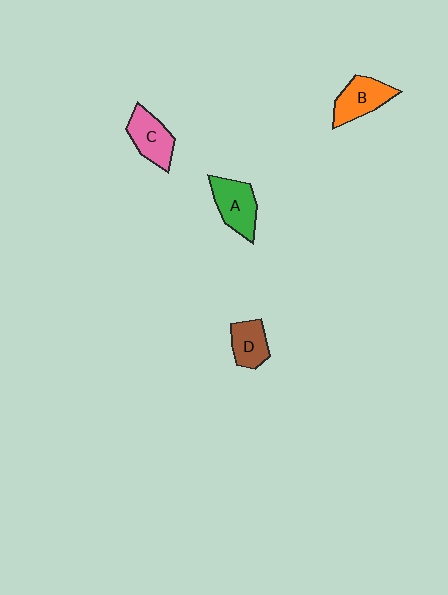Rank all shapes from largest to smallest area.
From largest to smallest: A (green), B (orange), C (pink), D (brown).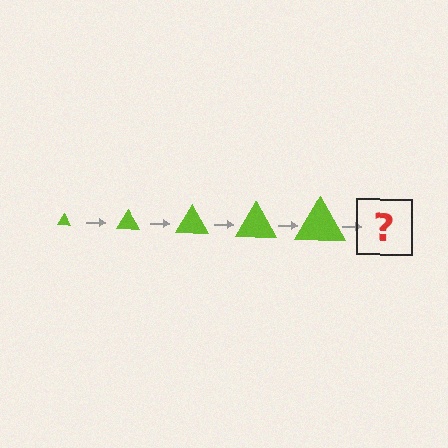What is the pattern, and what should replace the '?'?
The pattern is that the triangle gets progressively larger each step. The '?' should be a lime triangle, larger than the previous one.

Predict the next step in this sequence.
The next step is a lime triangle, larger than the previous one.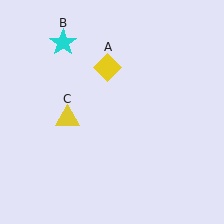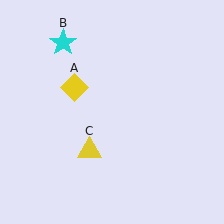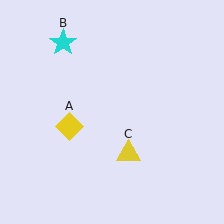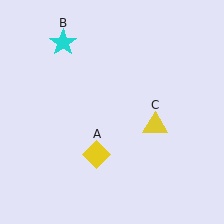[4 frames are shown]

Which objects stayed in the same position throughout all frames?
Cyan star (object B) remained stationary.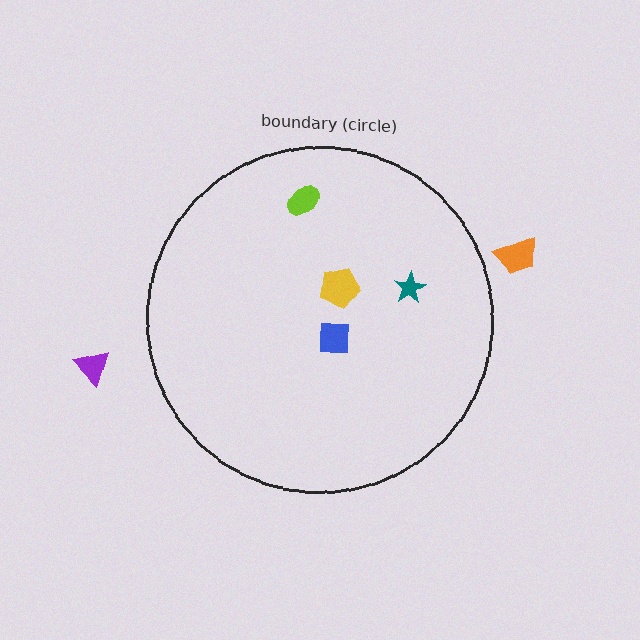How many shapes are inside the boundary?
4 inside, 2 outside.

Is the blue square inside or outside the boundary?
Inside.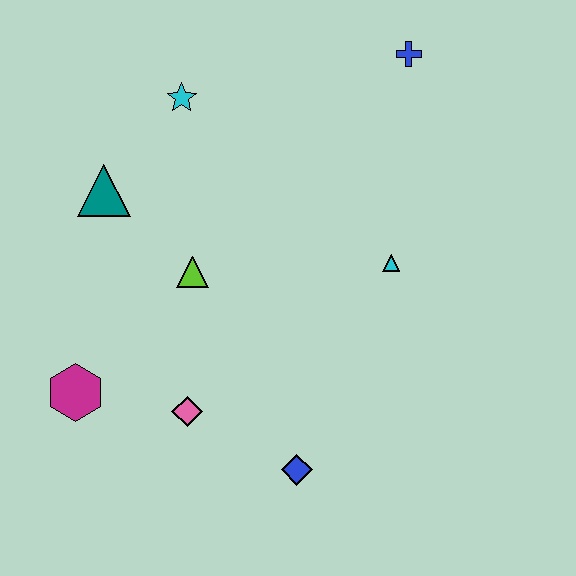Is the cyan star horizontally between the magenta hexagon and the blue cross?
Yes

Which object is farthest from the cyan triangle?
The magenta hexagon is farthest from the cyan triangle.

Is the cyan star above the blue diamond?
Yes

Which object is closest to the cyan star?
The teal triangle is closest to the cyan star.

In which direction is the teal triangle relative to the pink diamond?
The teal triangle is above the pink diamond.